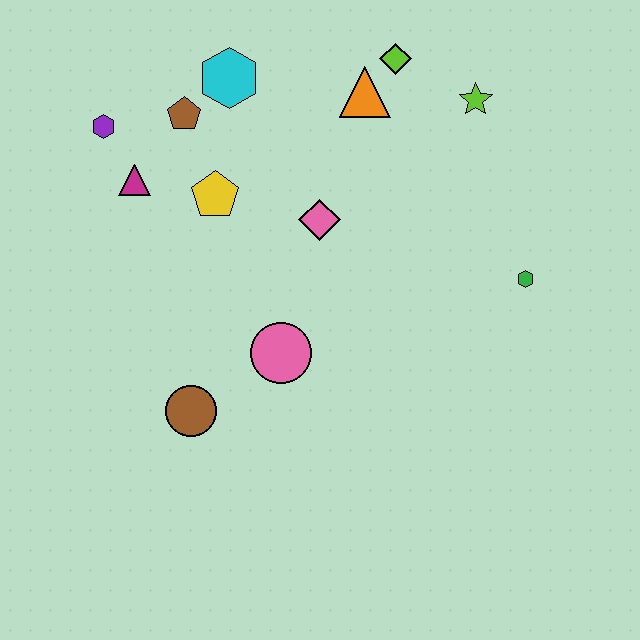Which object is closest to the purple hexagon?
The magenta triangle is closest to the purple hexagon.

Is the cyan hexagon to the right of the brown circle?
Yes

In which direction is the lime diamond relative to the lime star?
The lime diamond is to the left of the lime star.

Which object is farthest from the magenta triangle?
The green hexagon is farthest from the magenta triangle.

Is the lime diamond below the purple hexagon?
No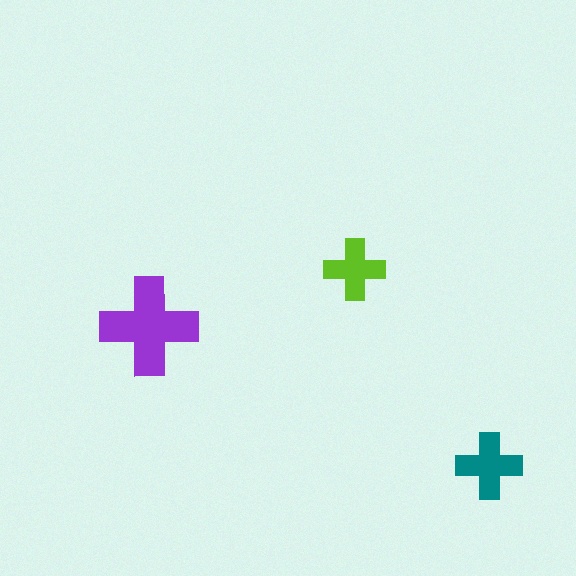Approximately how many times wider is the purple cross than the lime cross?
About 1.5 times wider.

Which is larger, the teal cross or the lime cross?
The teal one.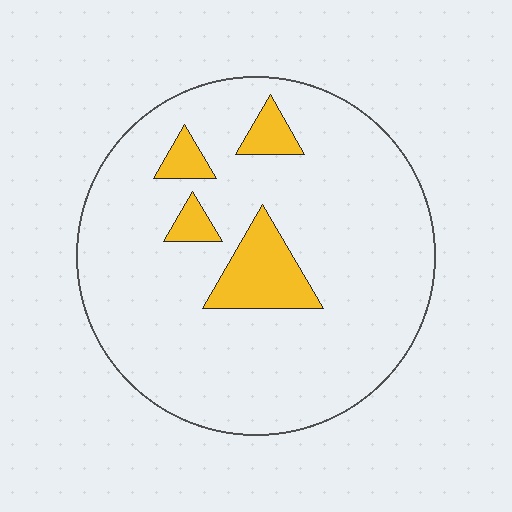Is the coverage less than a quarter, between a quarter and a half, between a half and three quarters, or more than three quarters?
Less than a quarter.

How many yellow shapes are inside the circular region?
4.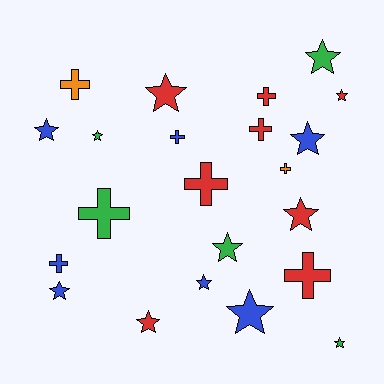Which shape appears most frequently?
Star, with 13 objects.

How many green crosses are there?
There is 1 green cross.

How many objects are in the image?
There are 22 objects.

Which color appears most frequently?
Red, with 8 objects.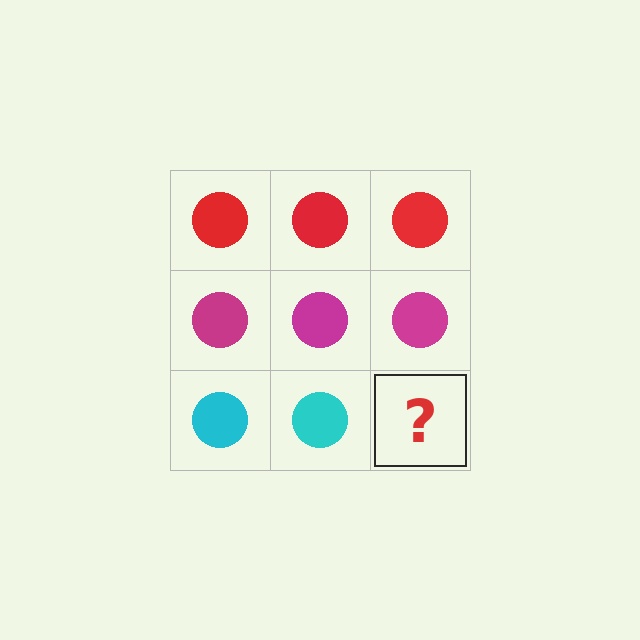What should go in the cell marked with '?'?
The missing cell should contain a cyan circle.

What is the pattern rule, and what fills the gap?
The rule is that each row has a consistent color. The gap should be filled with a cyan circle.